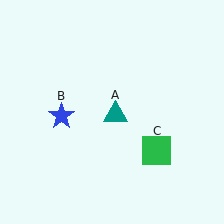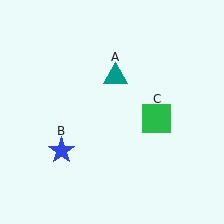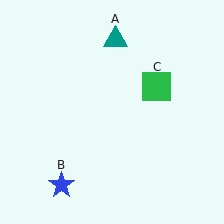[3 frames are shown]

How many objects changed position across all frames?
3 objects changed position: teal triangle (object A), blue star (object B), green square (object C).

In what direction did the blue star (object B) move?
The blue star (object B) moved down.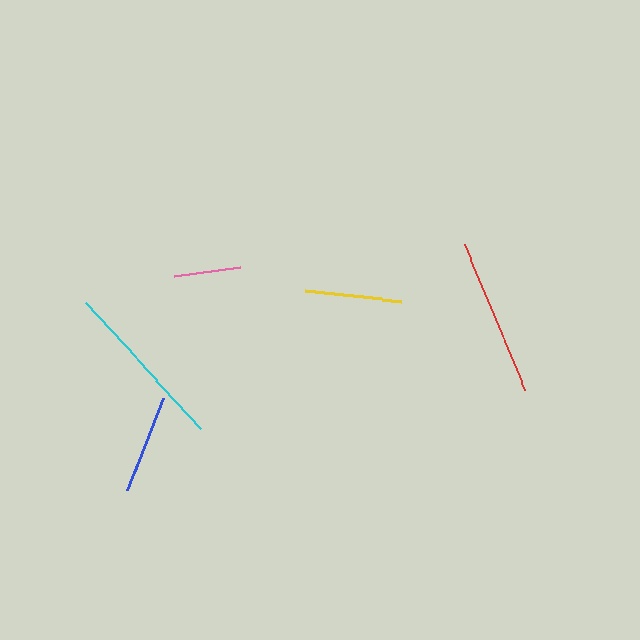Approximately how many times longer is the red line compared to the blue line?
The red line is approximately 1.6 times the length of the blue line.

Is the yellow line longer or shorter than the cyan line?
The cyan line is longer than the yellow line.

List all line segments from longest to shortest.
From longest to shortest: cyan, red, blue, yellow, pink.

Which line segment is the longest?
The cyan line is the longest at approximately 171 pixels.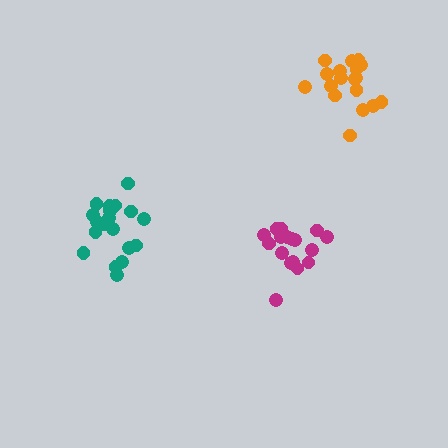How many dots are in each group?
Group 1: 20 dots, Group 2: 18 dots, Group 3: 17 dots (55 total).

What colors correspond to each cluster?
The clusters are colored: teal, orange, magenta.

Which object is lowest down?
The magenta cluster is bottommost.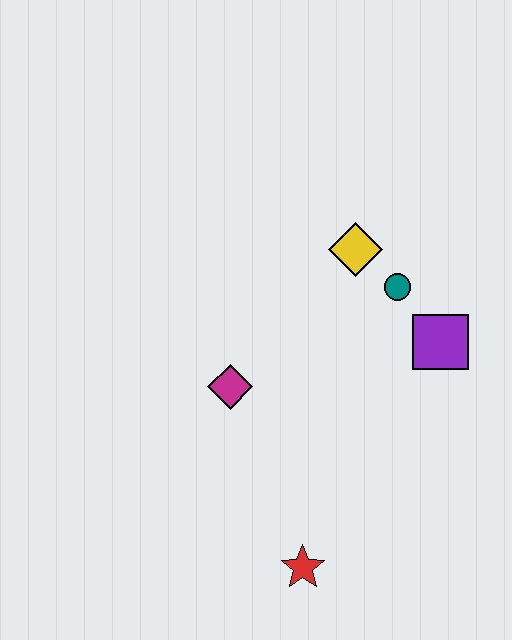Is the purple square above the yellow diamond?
No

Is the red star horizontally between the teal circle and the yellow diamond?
No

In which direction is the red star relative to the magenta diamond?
The red star is below the magenta diamond.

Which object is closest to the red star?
The magenta diamond is closest to the red star.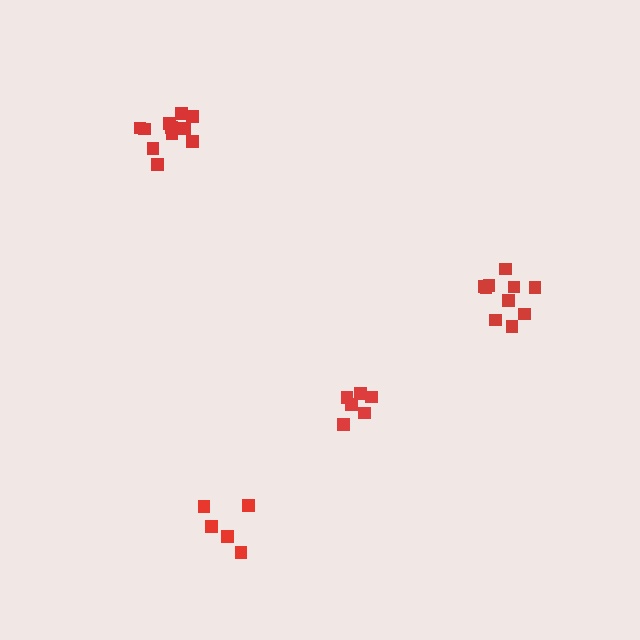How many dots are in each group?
Group 1: 11 dots, Group 2: 6 dots, Group 3: 10 dots, Group 4: 5 dots (32 total).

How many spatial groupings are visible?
There are 4 spatial groupings.